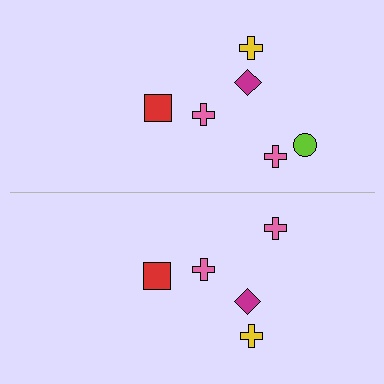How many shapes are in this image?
There are 11 shapes in this image.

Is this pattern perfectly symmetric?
No, the pattern is not perfectly symmetric. A lime circle is missing from the bottom side.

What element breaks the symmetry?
A lime circle is missing from the bottom side.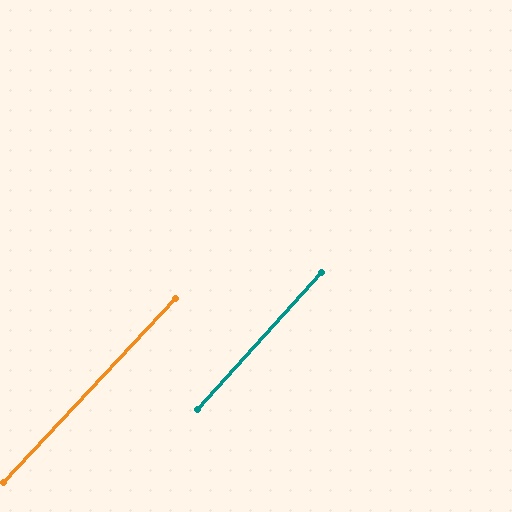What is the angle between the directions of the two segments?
Approximately 1 degree.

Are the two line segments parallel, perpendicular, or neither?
Parallel — their directions differ by only 0.9°.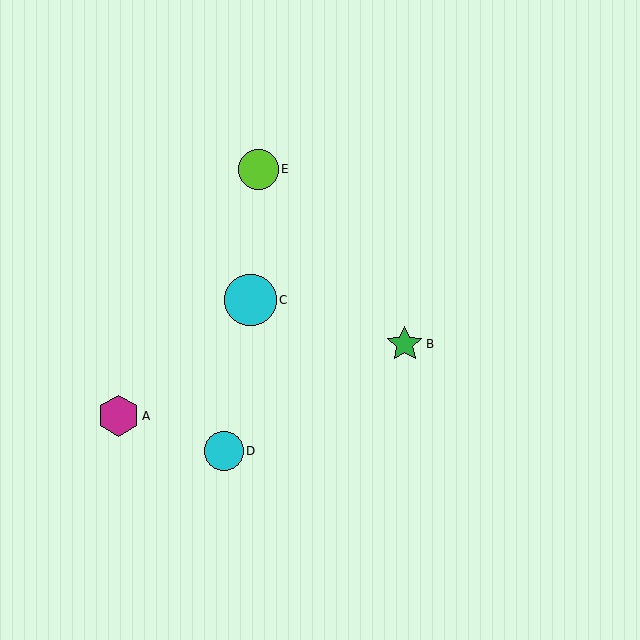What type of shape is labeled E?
Shape E is a lime circle.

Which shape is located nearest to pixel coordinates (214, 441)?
The cyan circle (labeled D) at (224, 451) is nearest to that location.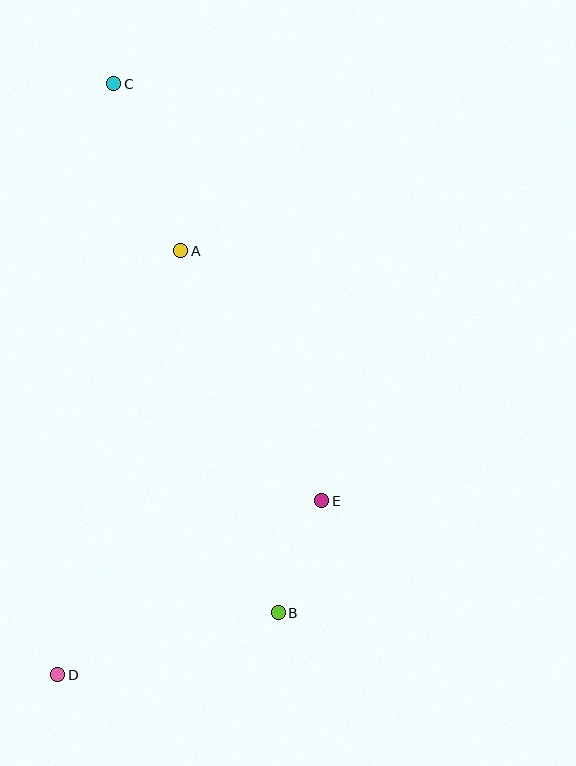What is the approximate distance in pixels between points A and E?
The distance between A and E is approximately 287 pixels.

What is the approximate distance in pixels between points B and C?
The distance between B and C is approximately 554 pixels.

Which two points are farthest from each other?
Points C and D are farthest from each other.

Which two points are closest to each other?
Points B and E are closest to each other.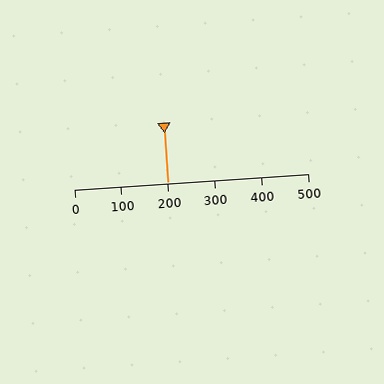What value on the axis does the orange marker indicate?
The marker indicates approximately 200.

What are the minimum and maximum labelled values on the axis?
The axis runs from 0 to 500.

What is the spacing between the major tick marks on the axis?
The major ticks are spaced 100 apart.